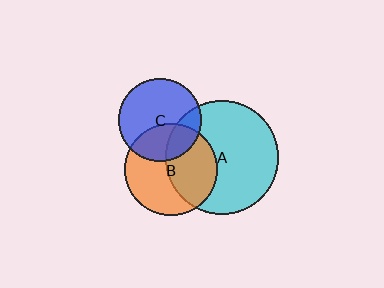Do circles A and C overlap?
Yes.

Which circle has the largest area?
Circle A (cyan).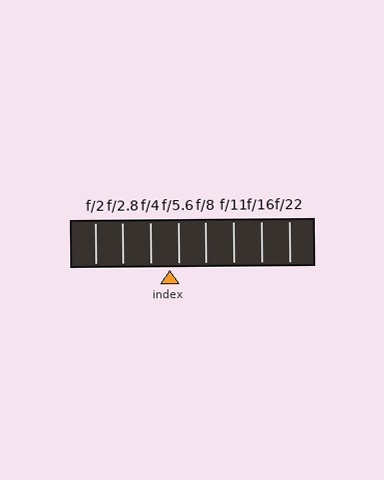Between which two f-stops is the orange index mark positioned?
The index mark is between f/4 and f/5.6.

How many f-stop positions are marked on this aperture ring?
There are 8 f-stop positions marked.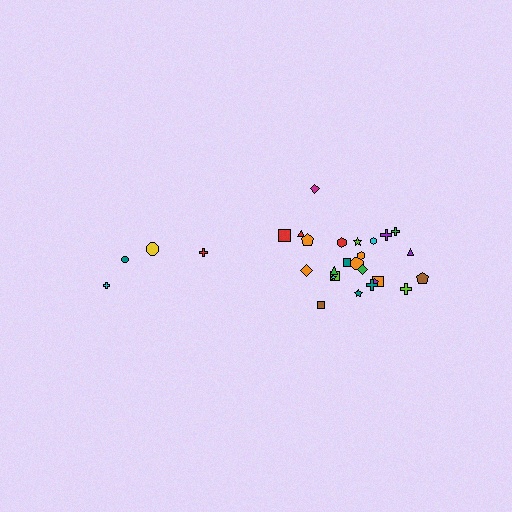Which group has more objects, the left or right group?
The right group.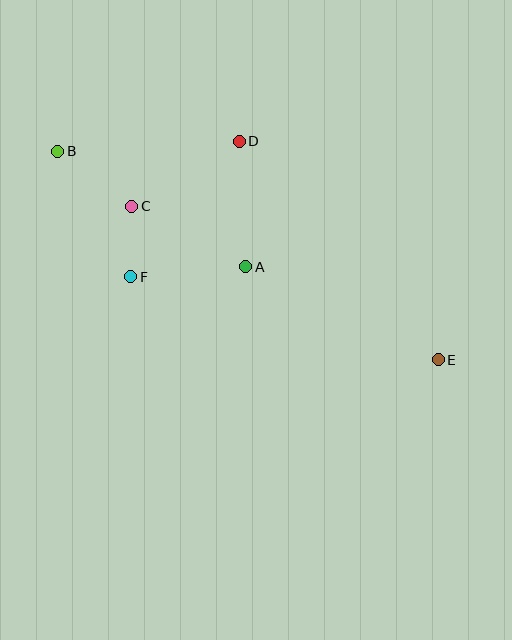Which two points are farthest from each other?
Points B and E are farthest from each other.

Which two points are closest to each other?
Points C and F are closest to each other.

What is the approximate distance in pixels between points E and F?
The distance between E and F is approximately 319 pixels.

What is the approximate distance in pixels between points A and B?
The distance between A and B is approximately 220 pixels.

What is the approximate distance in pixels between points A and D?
The distance between A and D is approximately 126 pixels.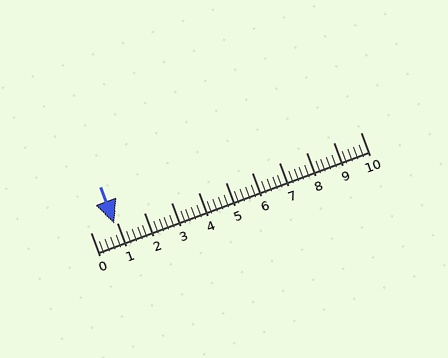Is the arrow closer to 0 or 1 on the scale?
The arrow is closer to 1.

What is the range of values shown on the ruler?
The ruler shows values from 0 to 10.